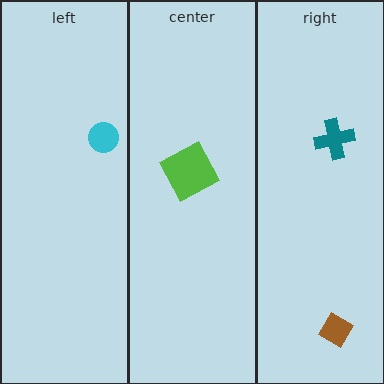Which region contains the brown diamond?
The right region.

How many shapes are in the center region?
1.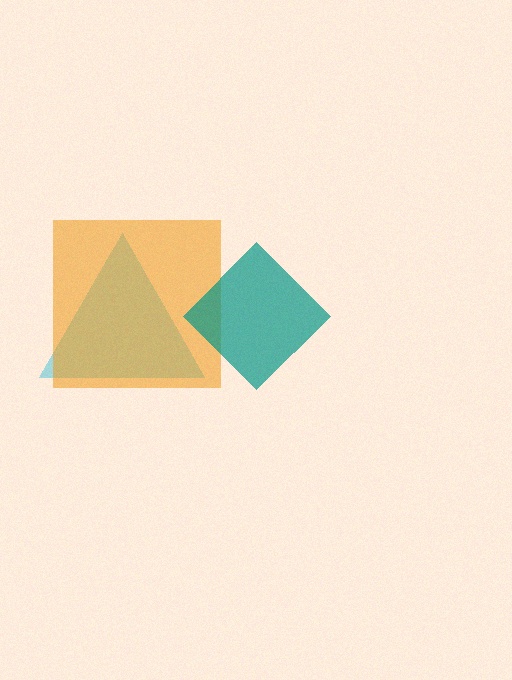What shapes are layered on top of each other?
The layered shapes are: a cyan triangle, an orange square, a teal diamond.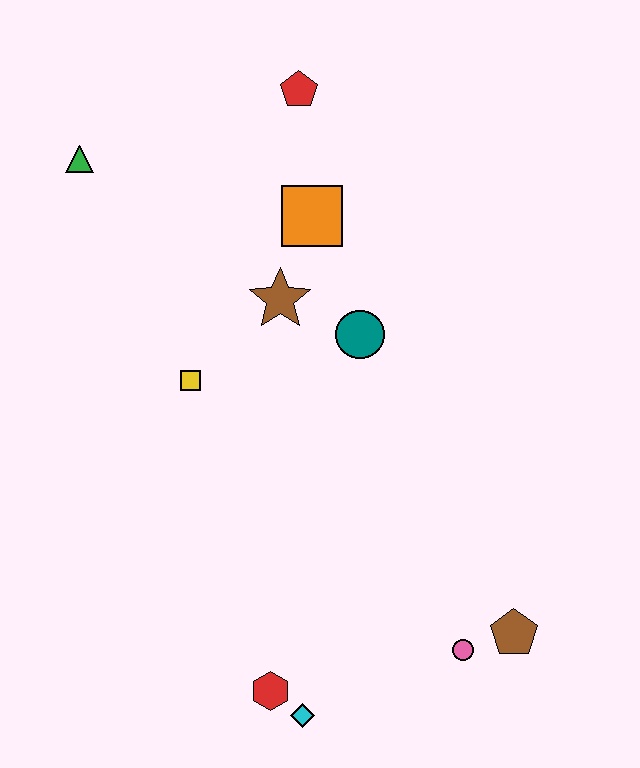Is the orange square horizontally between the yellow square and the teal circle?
Yes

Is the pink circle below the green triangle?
Yes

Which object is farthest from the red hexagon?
The red pentagon is farthest from the red hexagon.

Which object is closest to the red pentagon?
The orange square is closest to the red pentagon.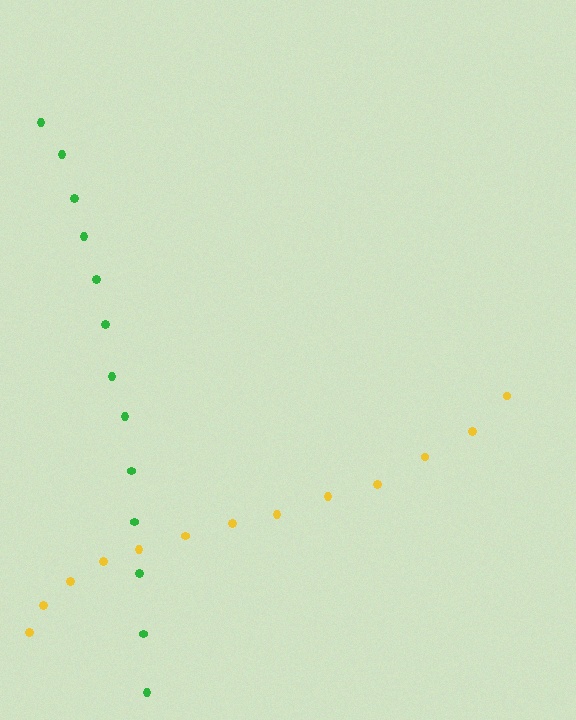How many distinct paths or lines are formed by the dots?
There are 2 distinct paths.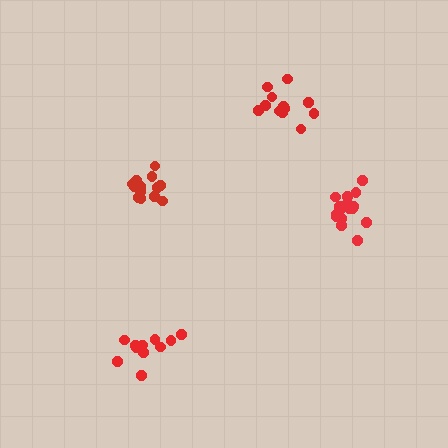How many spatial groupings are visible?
There are 4 spatial groupings.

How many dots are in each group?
Group 1: 12 dots, Group 2: 17 dots, Group 3: 13 dots, Group 4: 11 dots (53 total).